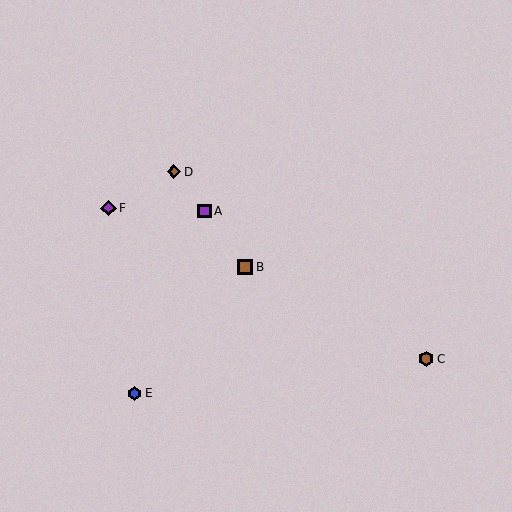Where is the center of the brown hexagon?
The center of the brown hexagon is at (426, 359).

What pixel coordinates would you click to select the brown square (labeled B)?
Click at (245, 267) to select the brown square B.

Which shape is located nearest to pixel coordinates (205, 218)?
The purple square (labeled A) at (205, 211) is nearest to that location.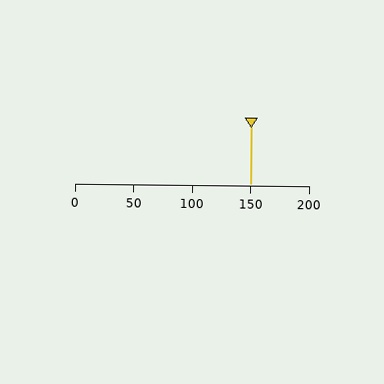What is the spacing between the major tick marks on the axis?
The major ticks are spaced 50 apart.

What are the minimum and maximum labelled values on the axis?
The axis runs from 0 to 200.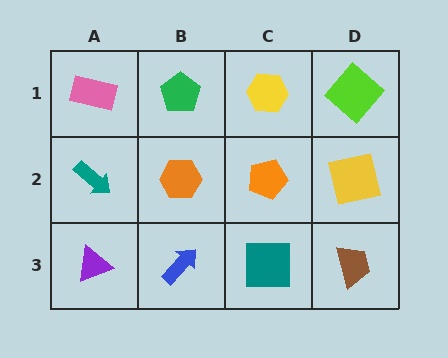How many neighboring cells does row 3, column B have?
3.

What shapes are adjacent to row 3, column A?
A teal arrow (row 2, column A), a blue arrow (row 3, column B).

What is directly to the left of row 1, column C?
A green pentagon.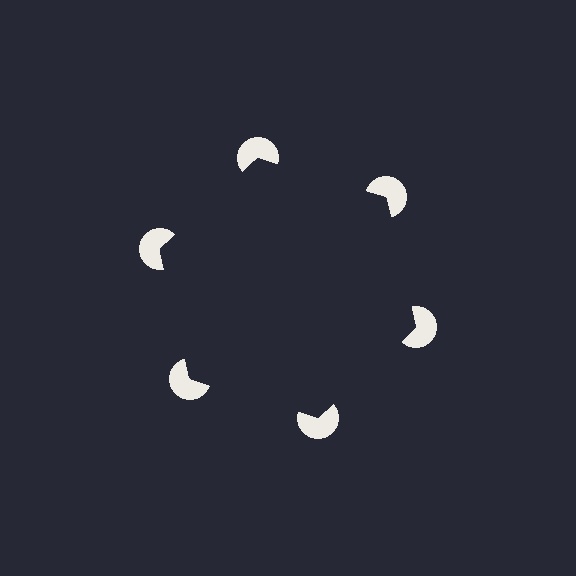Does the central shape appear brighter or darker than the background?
It typically appears slightly darker than the background, even though no actual brightness change is drawn.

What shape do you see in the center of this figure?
An illusory hexagon — its edges are inferred from the aligned wedge cuts in the pac-man discs, not physically drawn.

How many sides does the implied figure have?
6 sides.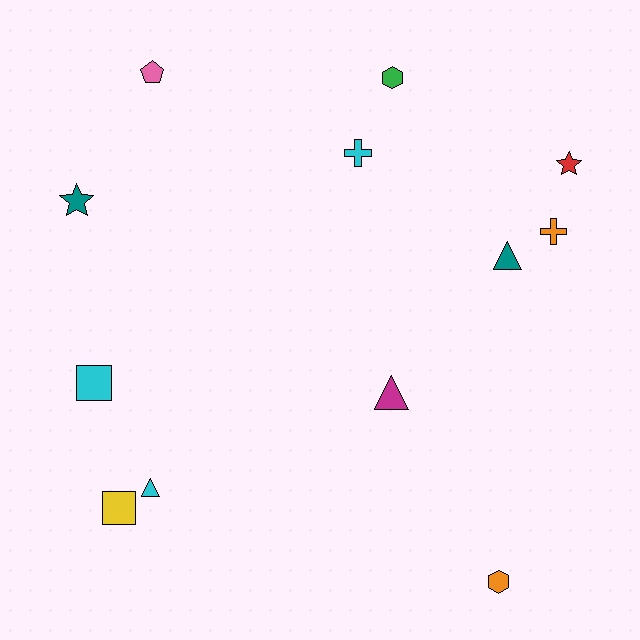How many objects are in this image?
There are 12 objects.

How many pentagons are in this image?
There is 1 pentagon.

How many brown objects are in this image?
There are no brown objects.